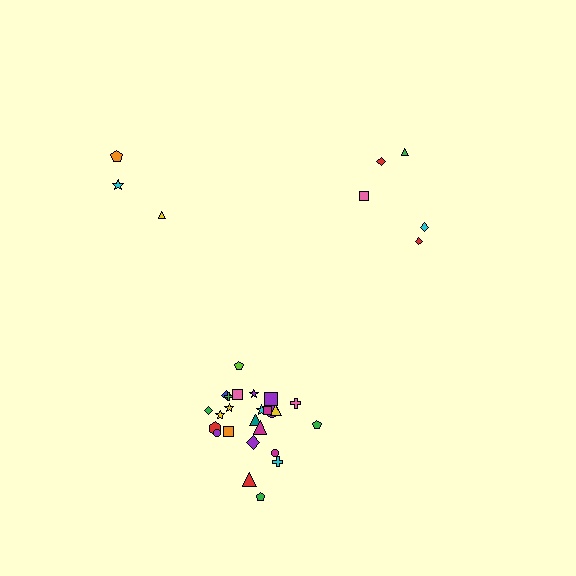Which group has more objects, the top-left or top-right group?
The top-right group.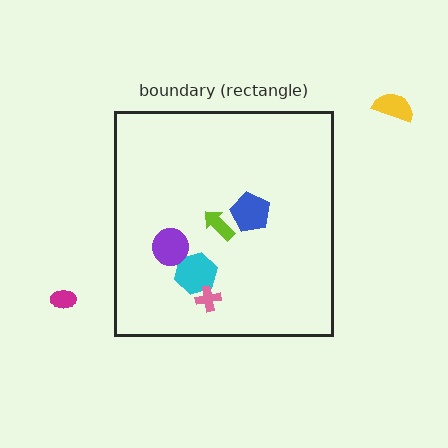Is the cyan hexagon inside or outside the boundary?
Inside.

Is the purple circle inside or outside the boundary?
Inside.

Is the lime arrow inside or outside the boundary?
Inside.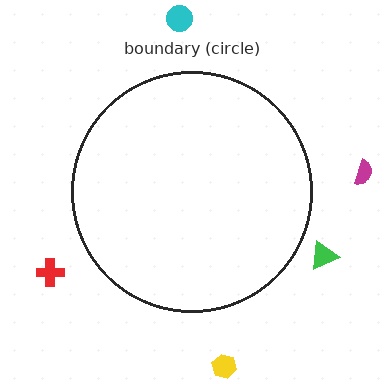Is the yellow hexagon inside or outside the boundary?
Outside.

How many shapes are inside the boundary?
0 inside, 5 outside.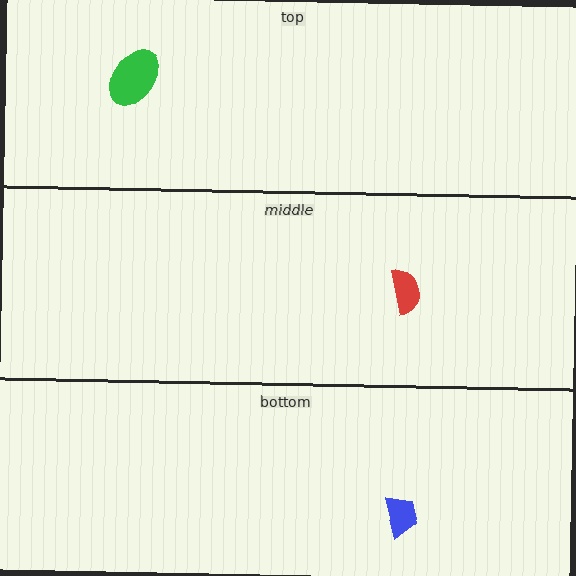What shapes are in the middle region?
The red semicircle.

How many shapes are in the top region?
1.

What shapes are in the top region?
The green ellipse.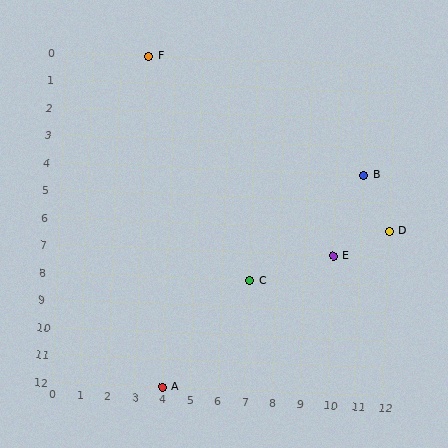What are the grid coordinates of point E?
Point E is at grid coordinates (10, 7).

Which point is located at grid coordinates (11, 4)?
Point B is at (11, 4).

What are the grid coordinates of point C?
Point C is at grid coordinates (7, 8).